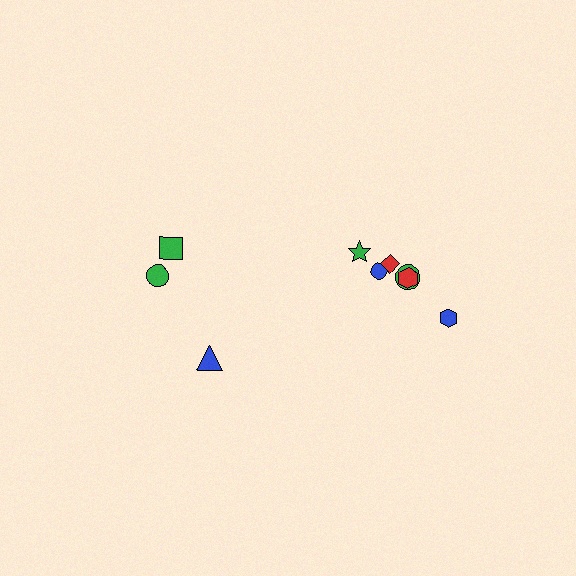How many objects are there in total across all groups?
There are 9 objects.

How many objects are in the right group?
There are 6 objects.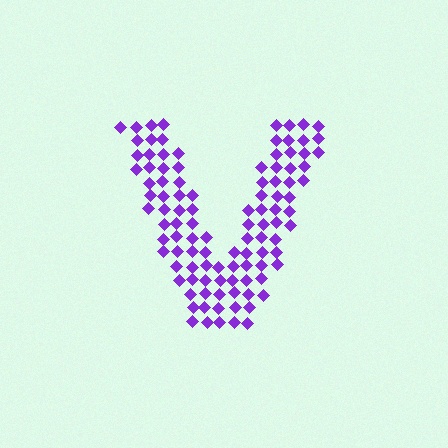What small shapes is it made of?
It is made of small diamonds.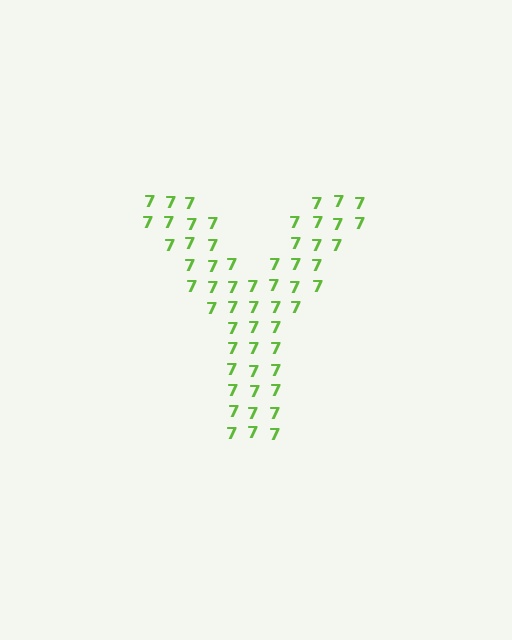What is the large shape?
The large shape is the letter Y.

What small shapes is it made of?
It is made of small digit 7's.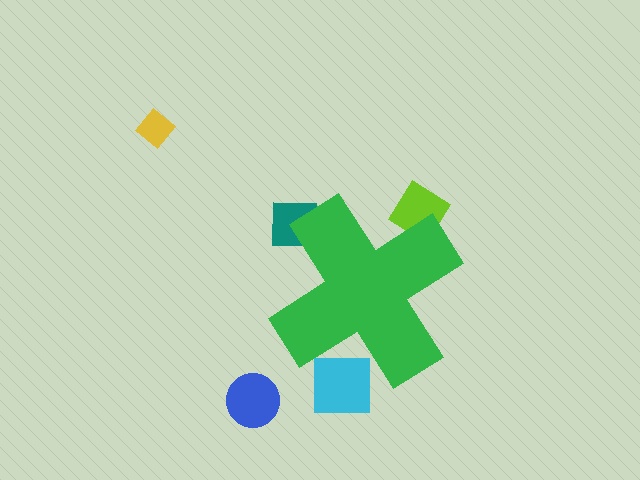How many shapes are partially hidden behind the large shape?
3 shapes are partially hidden.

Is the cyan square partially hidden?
Yes, the cyan square is partially hidden behind the green cross.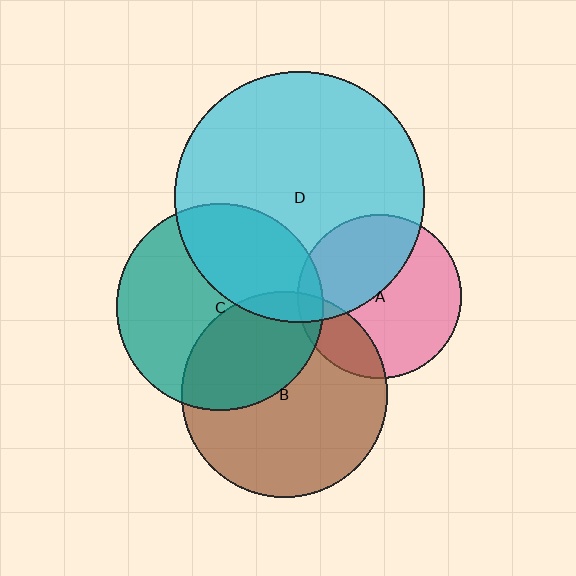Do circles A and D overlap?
Yes.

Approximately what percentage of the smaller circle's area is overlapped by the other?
Approximately 40%.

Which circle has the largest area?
Circle D (cyan).